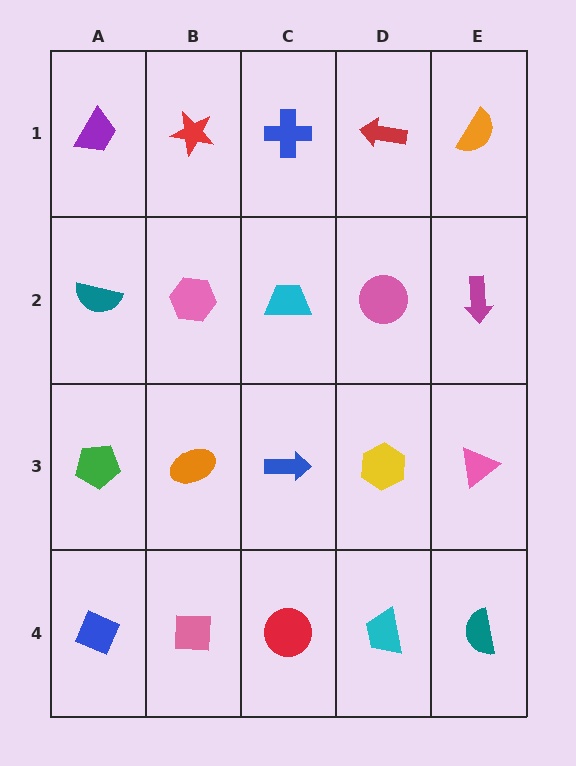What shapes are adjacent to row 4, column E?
A pink triangle (row 3, column E), a cyan trapezoid (row 4, column D).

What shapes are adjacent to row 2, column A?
A purple trapezoid (row 1, column A), a green pentagon (row 3, column A), a pink hexagon (row 2, column B).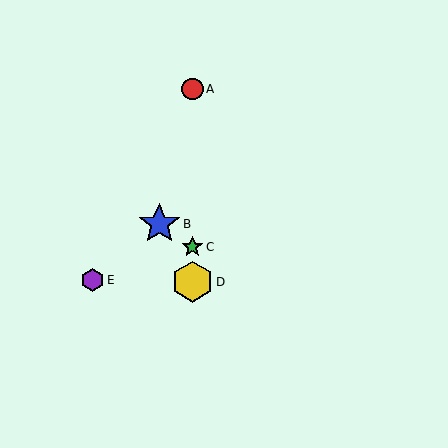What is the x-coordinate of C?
Object C is at x≈192.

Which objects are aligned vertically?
Objects A, C, D are aligned vertically.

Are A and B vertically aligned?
No, A is at x≈192 and B is at x≈159.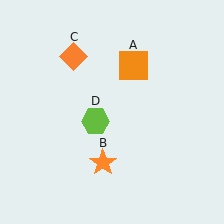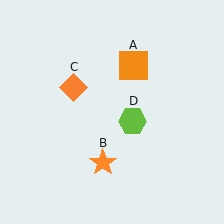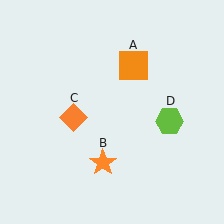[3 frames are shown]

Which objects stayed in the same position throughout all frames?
Orange square (object A) and orange star (object B) remained stationary.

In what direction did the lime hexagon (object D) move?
The lime hexagon (object D) moved right.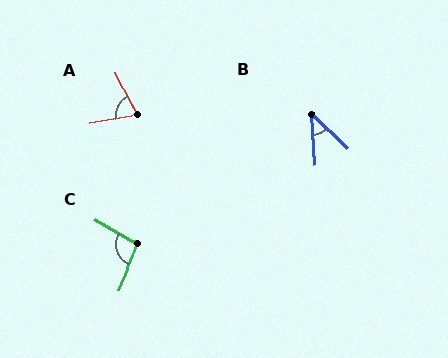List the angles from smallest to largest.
B (42°), A (75°), C (97°).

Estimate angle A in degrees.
Approximately 75 degrees.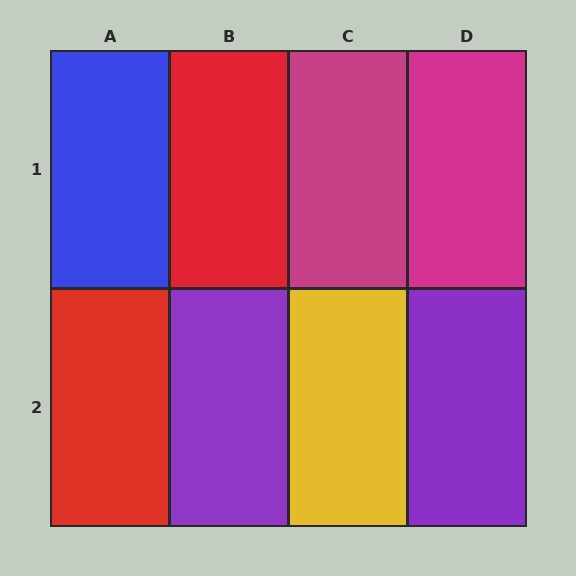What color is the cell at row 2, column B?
Purple.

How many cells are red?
2 cells are red.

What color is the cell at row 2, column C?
Yellow.